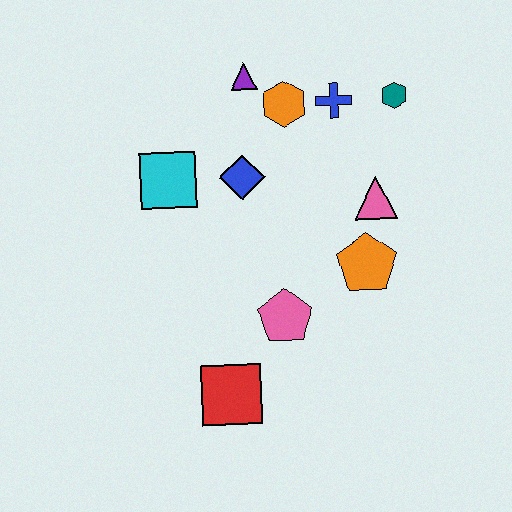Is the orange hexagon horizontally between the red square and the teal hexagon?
Yes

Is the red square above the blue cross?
No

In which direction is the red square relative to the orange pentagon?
The red square is to the left of the orange pentagon.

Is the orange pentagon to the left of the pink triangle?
Yes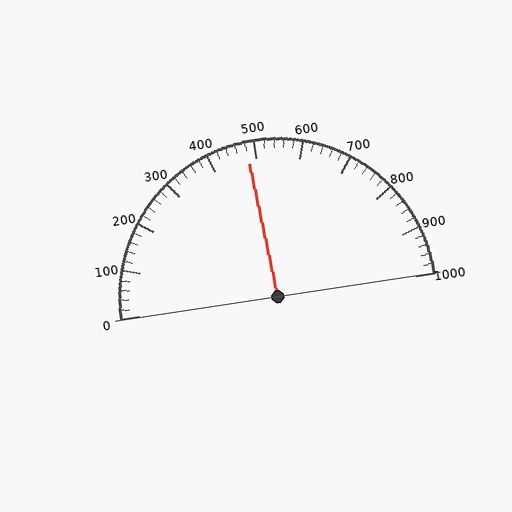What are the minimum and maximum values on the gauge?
The gauge ranges from 0 to 1000.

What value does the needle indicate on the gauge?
The needle indicates approximately 480.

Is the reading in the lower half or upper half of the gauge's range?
The reading is in the lower half of the range (0 to 1000).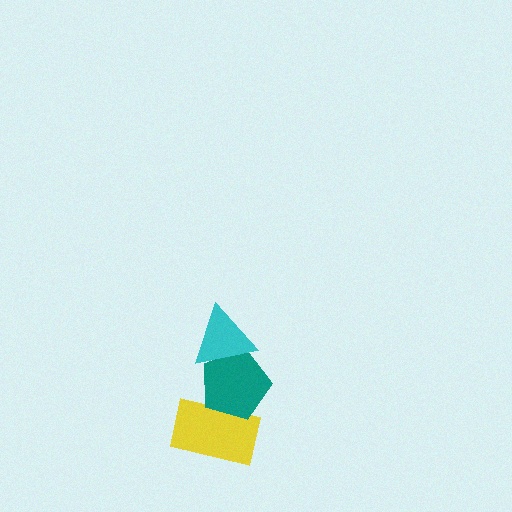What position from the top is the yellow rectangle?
The yellow rectangle is 3rd from the top.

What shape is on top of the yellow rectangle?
The teal pentagon is on top of the yellow rectangle.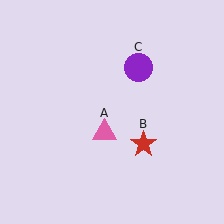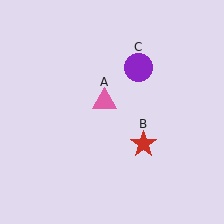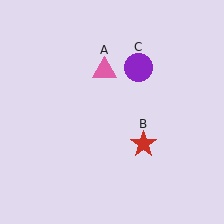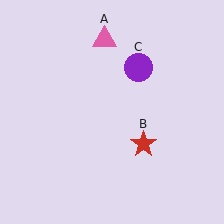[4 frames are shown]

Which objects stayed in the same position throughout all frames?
Red star (object B) and purple circle (object C) remained stationary.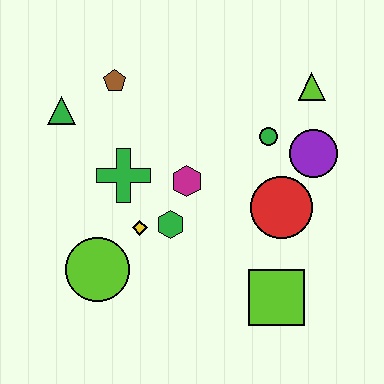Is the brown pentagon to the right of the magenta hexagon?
No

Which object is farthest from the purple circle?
The green triangle is farthest from the purple circle.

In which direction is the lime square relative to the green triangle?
The lime square is to the right of the green triangle.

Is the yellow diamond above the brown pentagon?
No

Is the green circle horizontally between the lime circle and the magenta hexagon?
No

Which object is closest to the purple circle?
The green circle is closest to the purple circle.